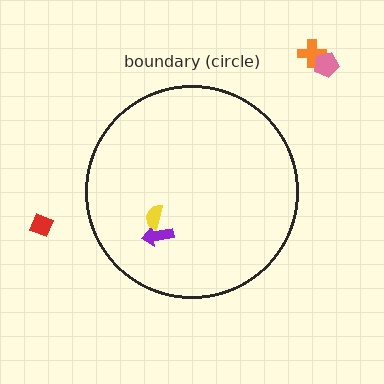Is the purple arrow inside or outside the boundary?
Inside.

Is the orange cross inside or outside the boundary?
Outside.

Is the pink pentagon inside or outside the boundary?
Outside.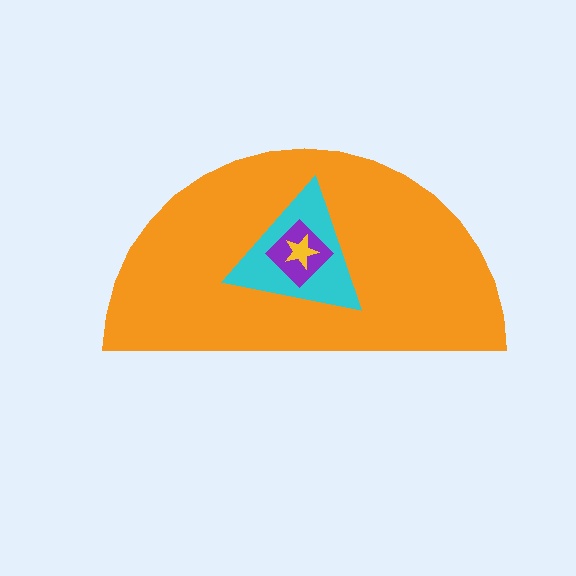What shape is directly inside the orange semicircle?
The cyan triangle.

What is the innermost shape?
The yellow star.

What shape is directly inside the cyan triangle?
The purple diamond.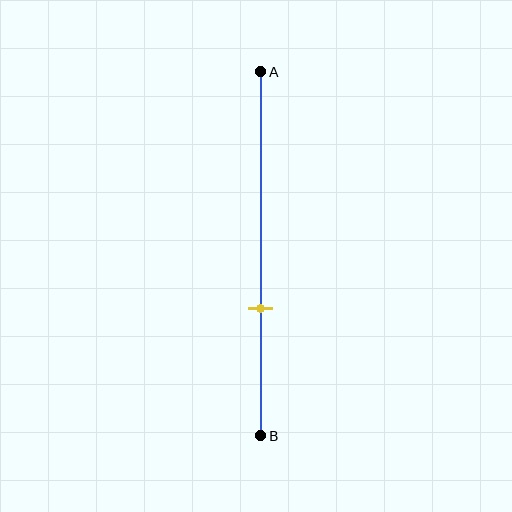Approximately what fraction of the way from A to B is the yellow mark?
The yellow mark is approximately 65% of the way from A to B.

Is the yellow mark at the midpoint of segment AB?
No, the mark is at about 65% from A, not at the 50% midpoint.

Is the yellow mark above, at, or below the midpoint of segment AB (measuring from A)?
The yellow mark is below the midpoint of segment AB.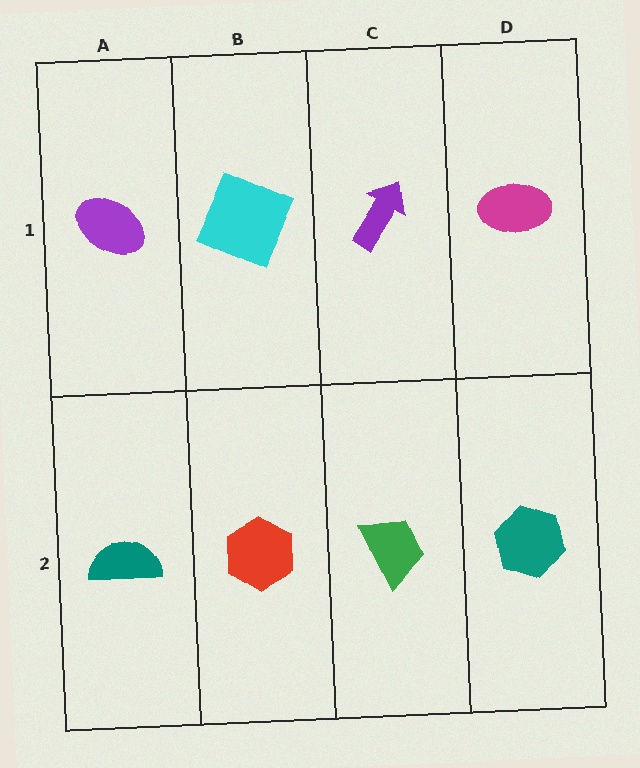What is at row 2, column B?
A red hexagon.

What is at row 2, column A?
A teal semicircle.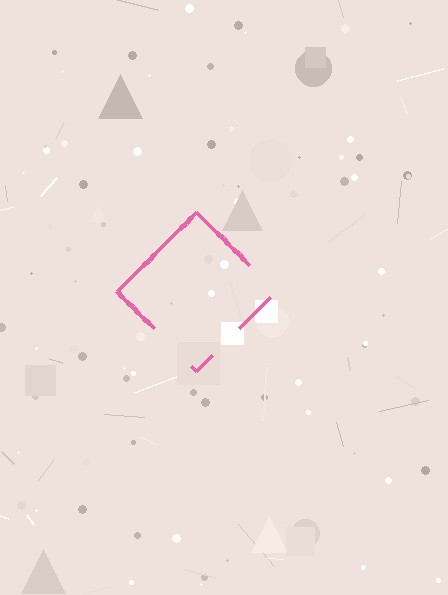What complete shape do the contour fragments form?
The contour fragments form a diamond.